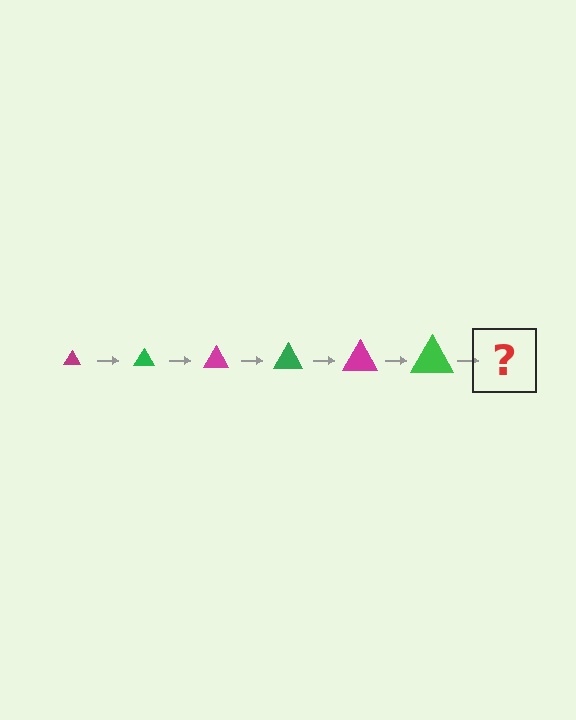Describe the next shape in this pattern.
It should be a magenta triangle, larger than the previous one.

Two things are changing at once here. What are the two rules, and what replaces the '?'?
The two rules are that the triangle grows larger each step and the color cycles through magenta and green. The '?' should be a magenta triangle, larger than the previous one.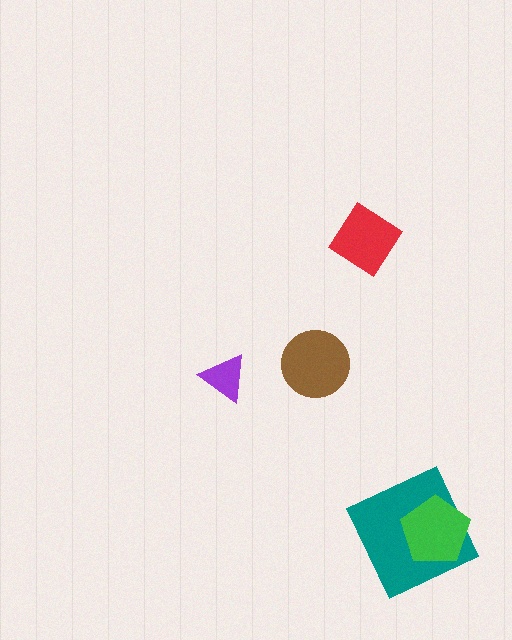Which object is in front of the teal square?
The green pentagon is in front of the teal square.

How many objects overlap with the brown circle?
0 objects overlap with the brown circle.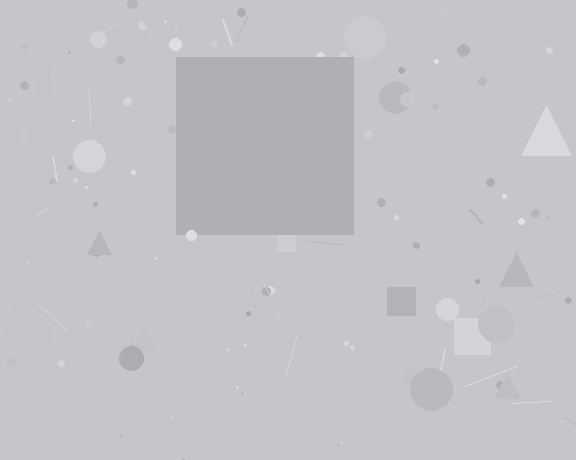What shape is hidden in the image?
A square is hidden in the image.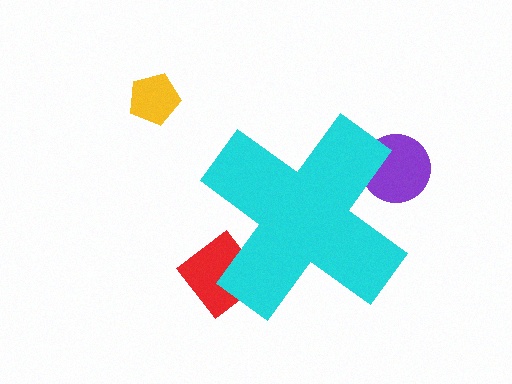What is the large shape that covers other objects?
A cyan cross.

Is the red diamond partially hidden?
Yes, the red diamond is partially hidden behind the cyan cross.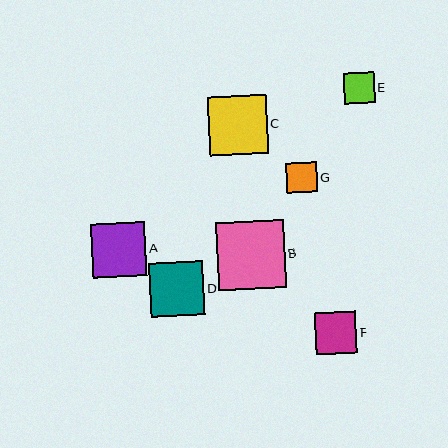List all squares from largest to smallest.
From largest to smallest: B, C, D, A, F, E, G.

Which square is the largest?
Square B is the largest with a size of approximately 68 pixels.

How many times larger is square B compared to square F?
Square B is approximately 1.6 times the size of square F.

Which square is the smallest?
Square G is the smallest with a size of approximately 30 pixels.